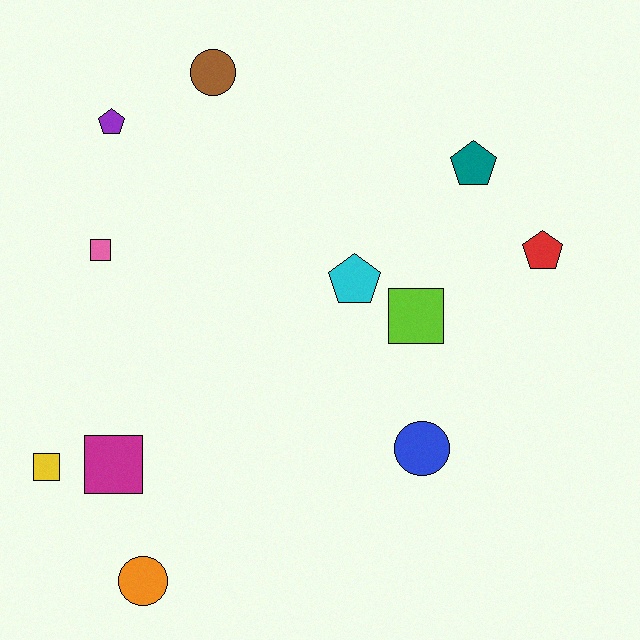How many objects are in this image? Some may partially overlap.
There are 11 objects.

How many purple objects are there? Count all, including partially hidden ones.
There is 1 purple object.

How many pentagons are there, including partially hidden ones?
There are 4 pentagons.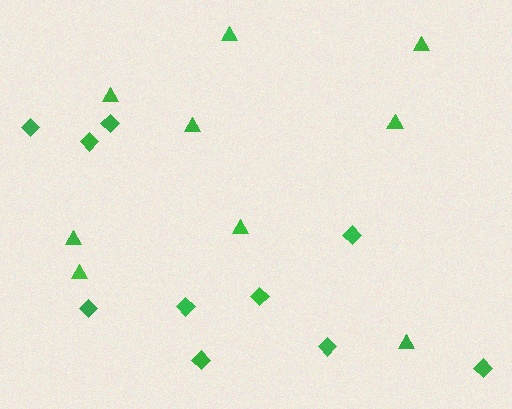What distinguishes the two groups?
There are 2 groups: one group of triangles (9) and one group of diamonds (10).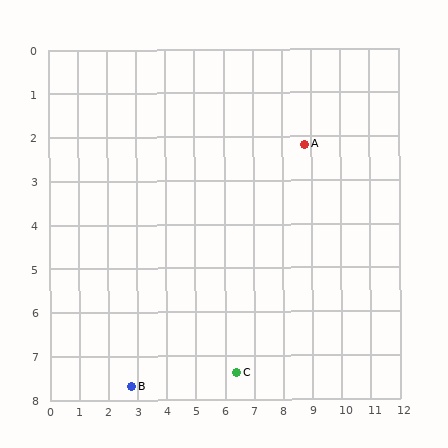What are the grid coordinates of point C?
Point C is at approximately (6.4, 7.4).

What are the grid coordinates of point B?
Point B is at approximately (2.8, 7.7).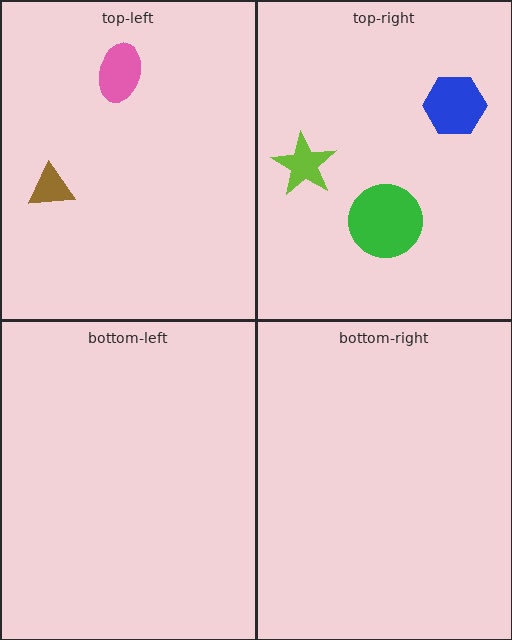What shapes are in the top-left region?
The pink ellipse, the brown triangle.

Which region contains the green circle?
The top-right region.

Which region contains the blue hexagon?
The top-right region.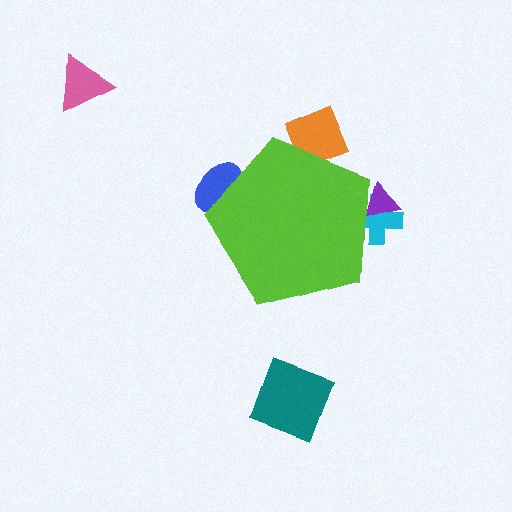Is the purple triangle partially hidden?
Yes, the purple triangle is partially hidden behind the lime pentagon.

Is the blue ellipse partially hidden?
Yes, the blue ellipse is partially hidden behind the lime pentagon.